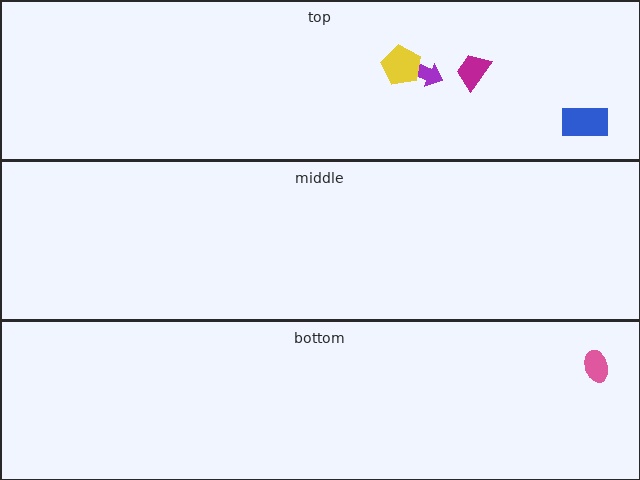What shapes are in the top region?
The blue rectangle, the purple arrow, the magenta trapezoid, the yellow pentagon.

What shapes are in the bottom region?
The pink ellipse.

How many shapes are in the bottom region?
1.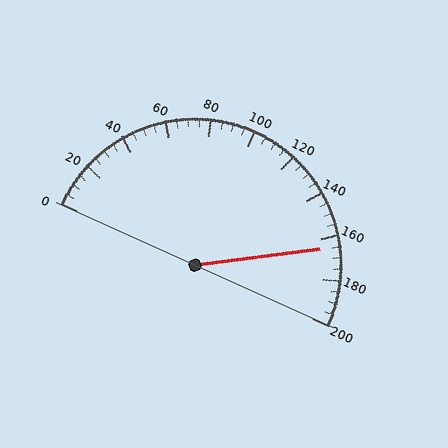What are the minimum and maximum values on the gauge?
The gauge ranges from 0 to 200.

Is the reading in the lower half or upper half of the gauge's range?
The reading is in the upper half of the range (0 to 200).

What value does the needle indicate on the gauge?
The needle indicates approximately 165.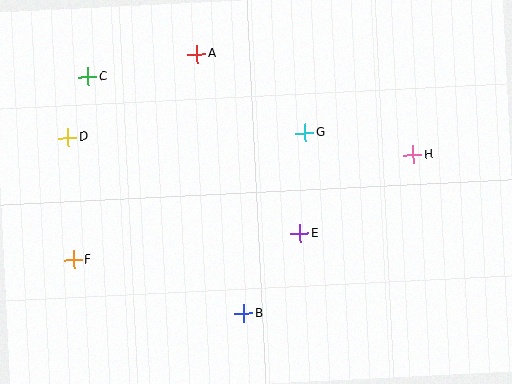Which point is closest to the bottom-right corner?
Point H is closest to the bottom-right corner.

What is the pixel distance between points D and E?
The distance between D and E is 251 pixels.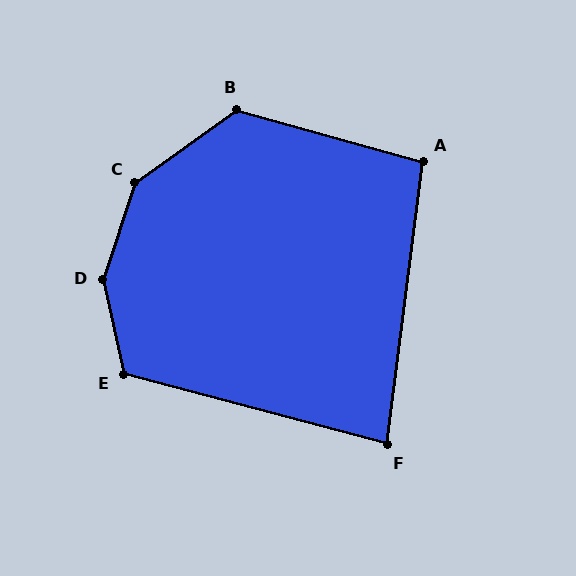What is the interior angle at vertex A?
Approximately 98 degrees (obtuse).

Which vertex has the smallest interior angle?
F, at approximately 82 degrees.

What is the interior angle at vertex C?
Approximately 144 degrees (obtuse).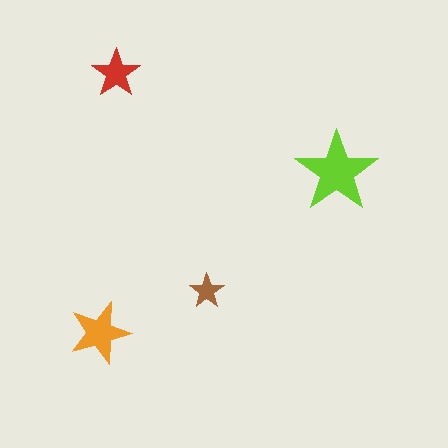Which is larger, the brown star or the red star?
The red one.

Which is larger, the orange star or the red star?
The orange one.